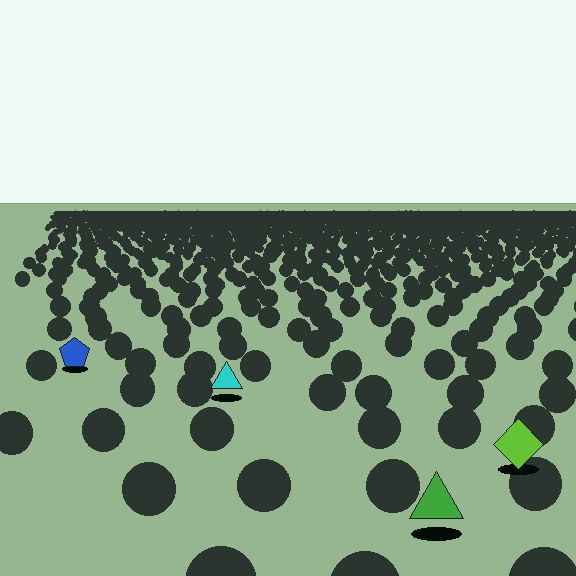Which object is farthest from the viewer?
The blue pentagon is farthest from the viewer. It appears smaller and the ground texture around it is denser.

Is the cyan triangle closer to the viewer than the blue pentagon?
Yes. The cyan triangle is closer — you can tell from the texture gradient: the ground texture is coarser near it.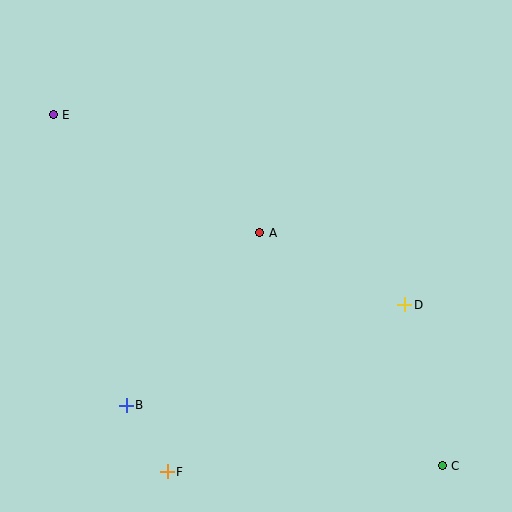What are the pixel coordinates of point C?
Point C is at (442, 466).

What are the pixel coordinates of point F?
Point F is at (167, 472).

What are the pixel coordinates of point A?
Point A is at (260, 233).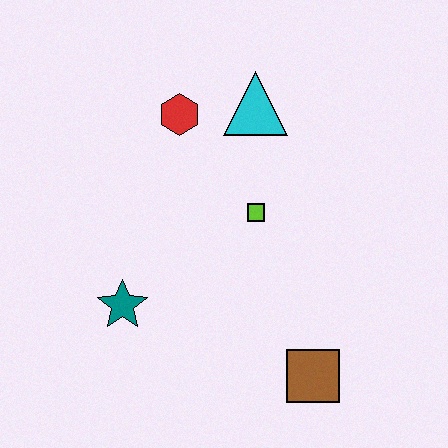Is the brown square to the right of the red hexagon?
Yes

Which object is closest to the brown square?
The lime square is closest to the brown square.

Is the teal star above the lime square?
No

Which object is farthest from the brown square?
The red hexagon is farthest from the brown square.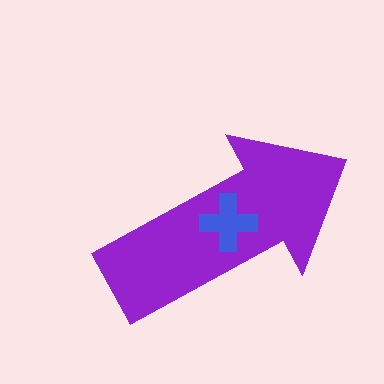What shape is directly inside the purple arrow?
The blue cross.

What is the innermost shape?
The blue cross.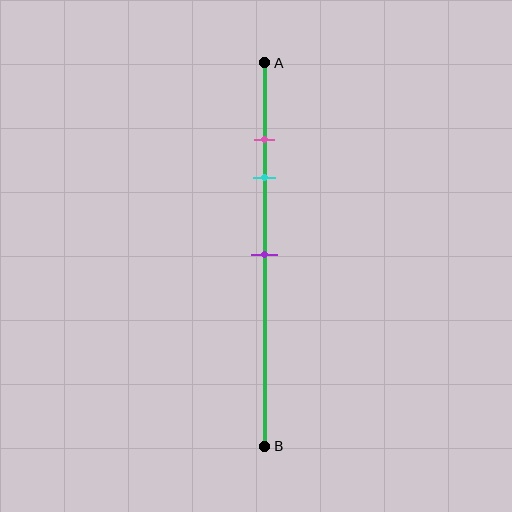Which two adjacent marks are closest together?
The pink and cyan marks are the closest adjacent pair.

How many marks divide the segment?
There are 3 marks dividing the segment.